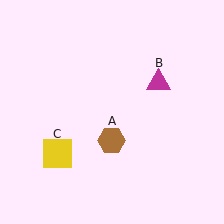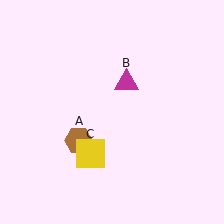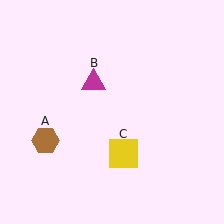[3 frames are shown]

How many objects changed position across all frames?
3 objects changed position: brown hexagon (object A), magenta triangle (object B), yellow square (object C).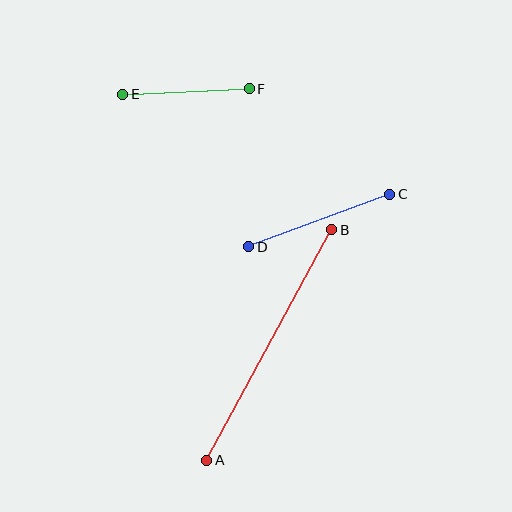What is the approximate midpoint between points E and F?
The midpoint is at approximately (186, 91) pixels.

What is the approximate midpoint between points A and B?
The midpoint is at approximately (269, 345) pixels.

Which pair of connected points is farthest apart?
Points A and B are farthest apart.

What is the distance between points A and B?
The distance is approximately 262 pixels.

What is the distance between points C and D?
The distance is approximately 151 pixels.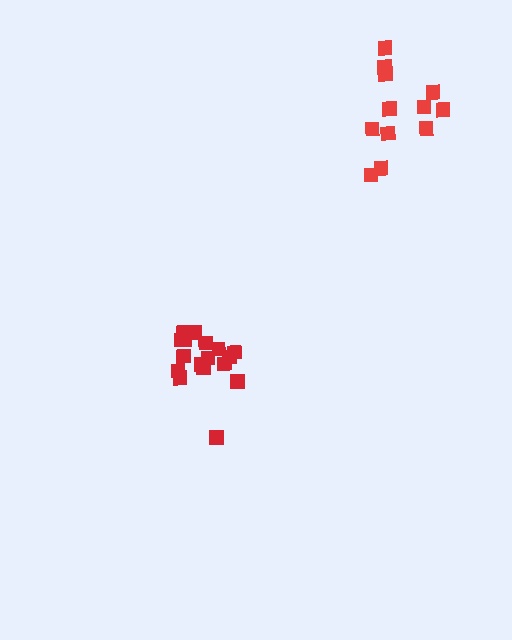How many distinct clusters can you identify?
There are 2 distinct clusters.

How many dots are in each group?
Group 1: 12 dots, Group 2: 17 dots (29 total).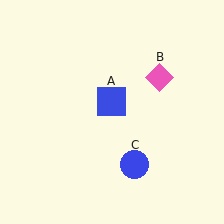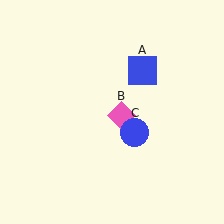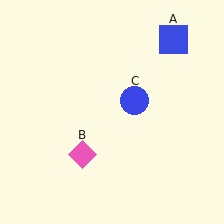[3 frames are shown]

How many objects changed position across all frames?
3 objects changed position: blue square (object A), pink diamond (object B), blue circle (object C).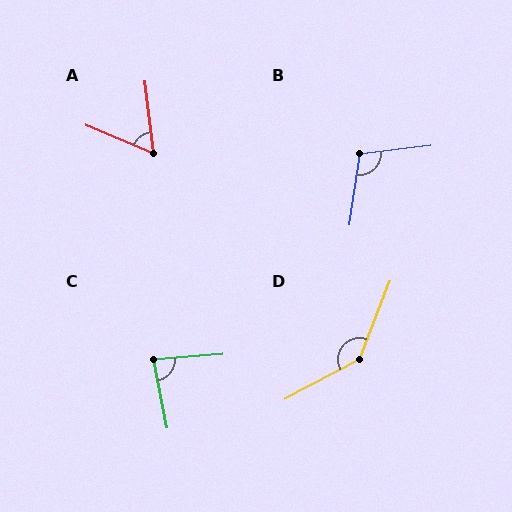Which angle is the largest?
D, at approximately 139 degrees.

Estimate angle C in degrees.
Approximately 83 degrees.